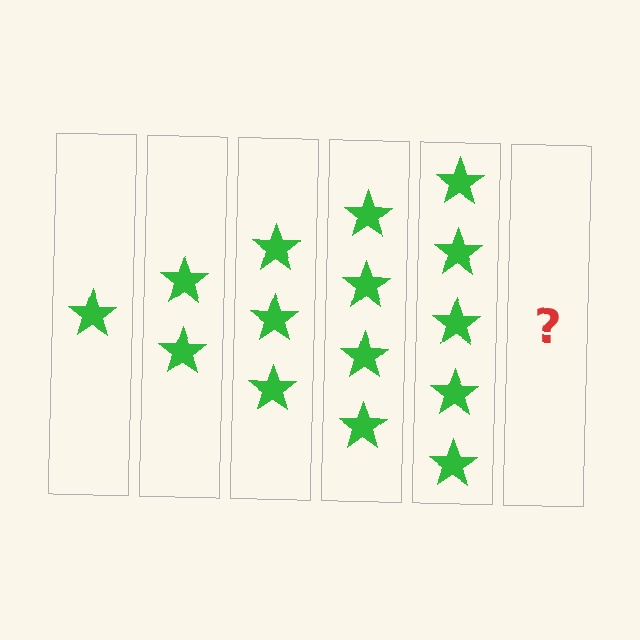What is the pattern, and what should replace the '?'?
The pattern is that each step adds one more star. The '?' should be 6 stars.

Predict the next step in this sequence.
The next step is 6 stars.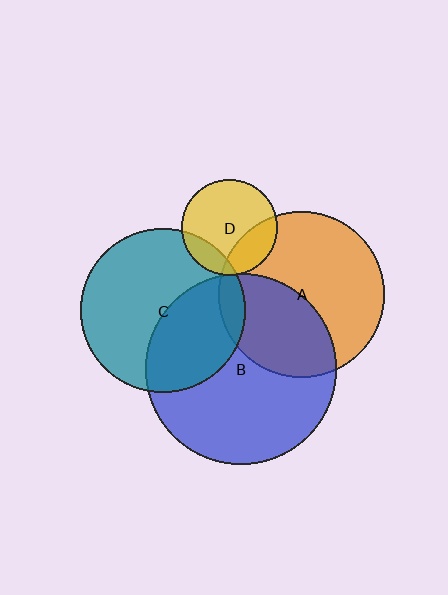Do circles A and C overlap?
Yes.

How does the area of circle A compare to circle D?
Approximately 3.0 times.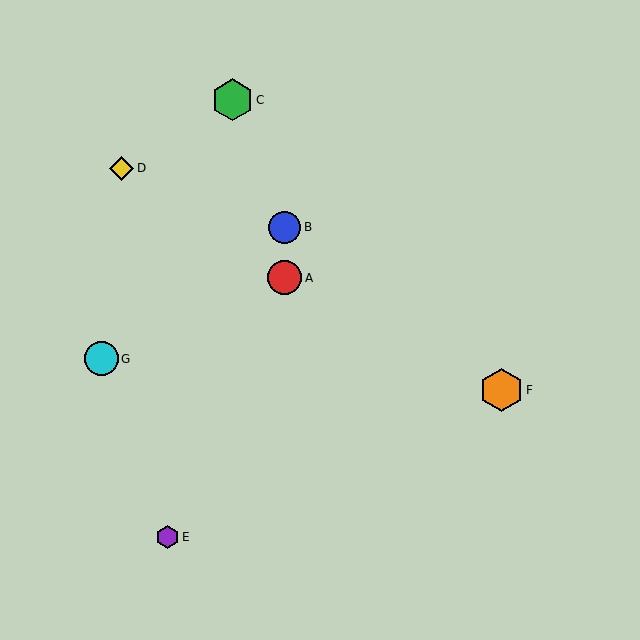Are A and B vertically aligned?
Yes, both are at x≈285.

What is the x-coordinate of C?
Object C is at x≈232.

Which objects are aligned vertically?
Objects A, B are aligned vertically.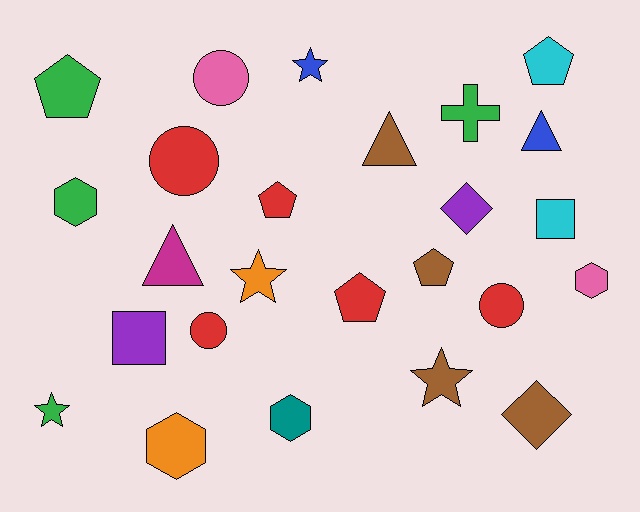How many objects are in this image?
There are 25 objects.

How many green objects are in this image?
There are 4 green objects.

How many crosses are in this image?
There is 1 cross.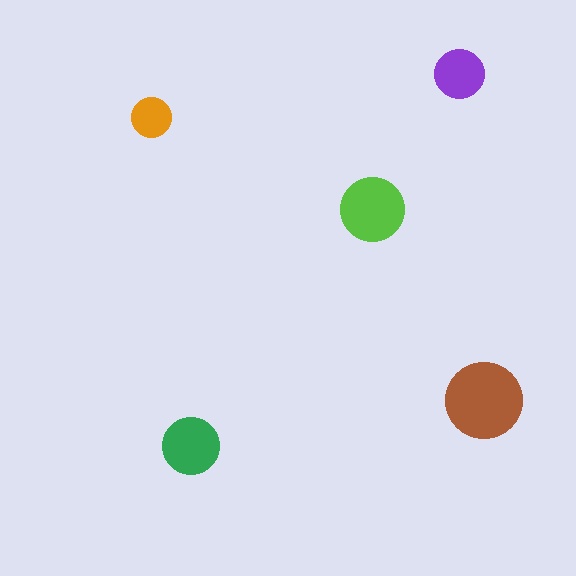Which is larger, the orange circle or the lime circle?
The lime one.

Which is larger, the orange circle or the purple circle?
The purple one.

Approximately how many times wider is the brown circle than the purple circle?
About 1.5 times wider.